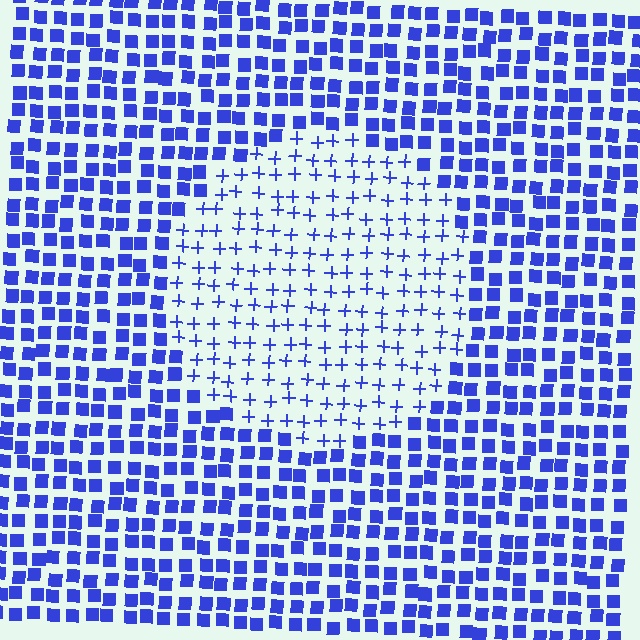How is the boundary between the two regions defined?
The boundary is defined by a change in element shape: plus signs inside vs. squares outside. All elements share the same color and spacing.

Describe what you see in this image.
The image is filled with small blue elements arranged in a uniform grid. A circle-shaped region contains plus signs, while the surrounding area contains squares. The boundary is defined purely by the change in element shape.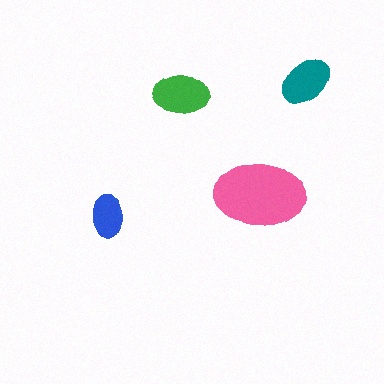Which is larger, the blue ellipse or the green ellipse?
The green one.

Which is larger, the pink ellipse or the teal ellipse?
The pink one.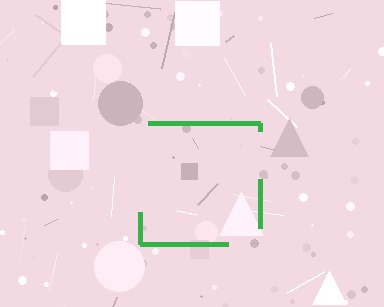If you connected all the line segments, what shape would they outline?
They would outline a square.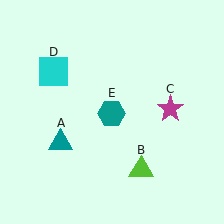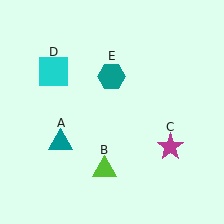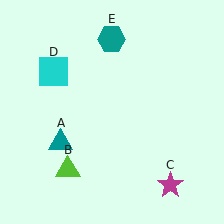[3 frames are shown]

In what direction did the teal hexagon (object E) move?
The teal hexagon (object E) moved up.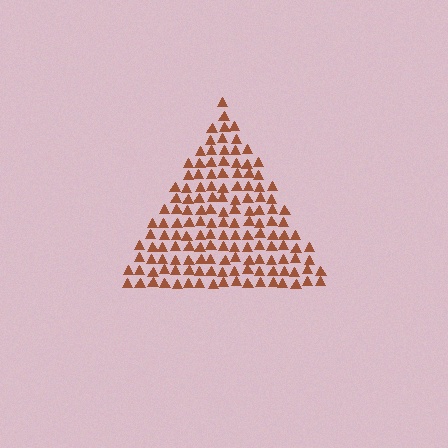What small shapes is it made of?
It is made of small triangles.